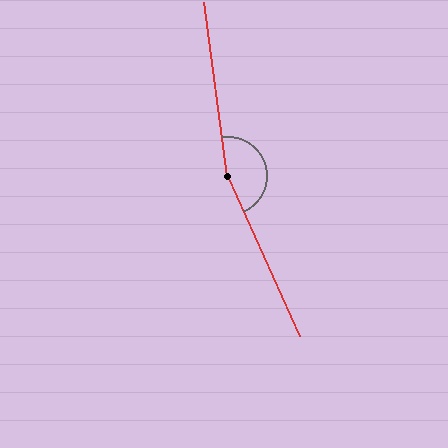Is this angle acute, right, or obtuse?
It is obtuse.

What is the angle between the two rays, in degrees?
Approximately 163 degrees.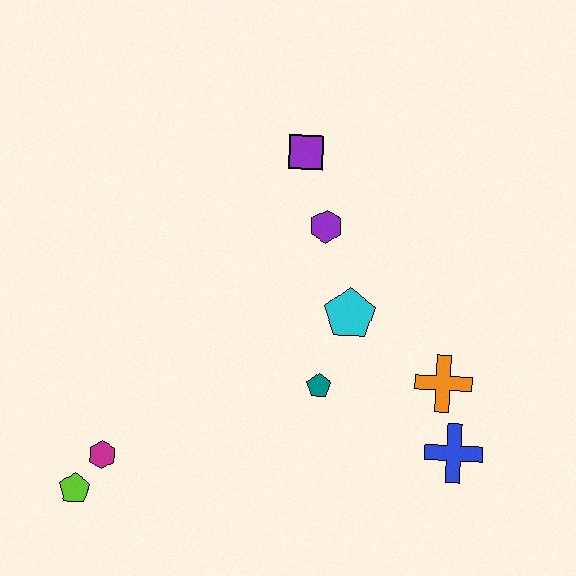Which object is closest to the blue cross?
The orange cross is closest to the blue cross.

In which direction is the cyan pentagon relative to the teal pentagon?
The cyan pentagon is above the teal pentagon.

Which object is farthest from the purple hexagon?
The lime pentagon is farthest from the purple hexagon.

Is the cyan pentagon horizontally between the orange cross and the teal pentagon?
Yes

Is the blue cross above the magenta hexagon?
Yes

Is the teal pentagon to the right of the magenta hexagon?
Yes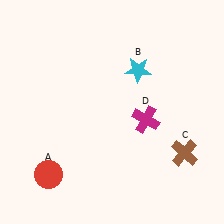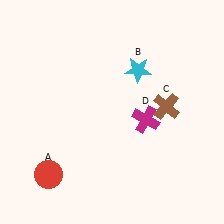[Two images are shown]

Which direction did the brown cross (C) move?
The brown cross (C) moved up.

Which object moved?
The brown cross (C) moved up.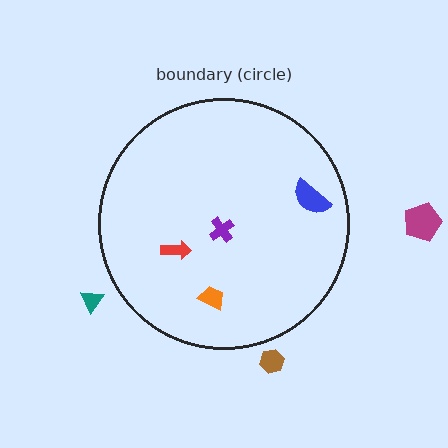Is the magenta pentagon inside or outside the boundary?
Outside.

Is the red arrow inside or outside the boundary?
Inside.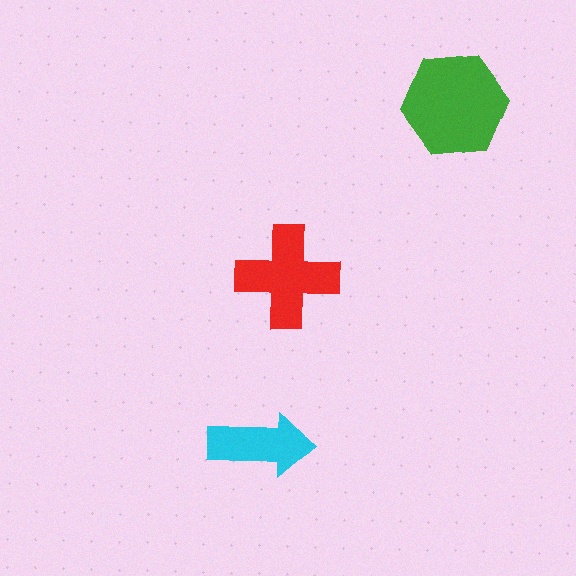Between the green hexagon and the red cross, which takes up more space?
The green hexagon.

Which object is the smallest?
The cyan arrow.